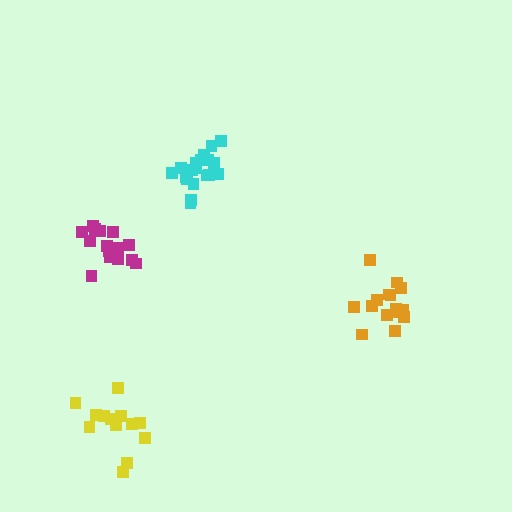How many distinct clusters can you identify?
There are 4 distinct clusters.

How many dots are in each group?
Group 1: 13 dots, Group 2: 16 dots, Group 3: 15 dots, Group 4: 19 dots (63 total).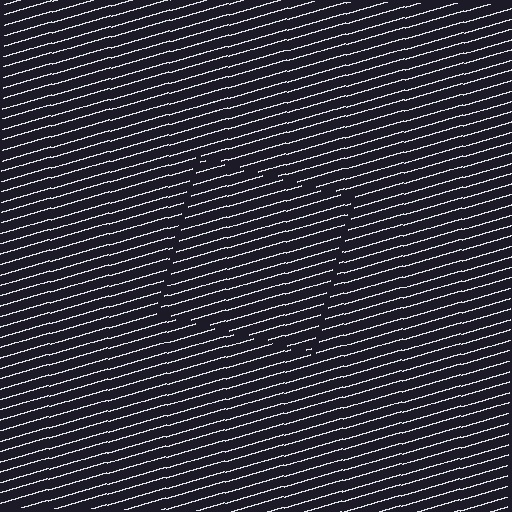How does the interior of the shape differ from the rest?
The interior of the shape contains the same grating, shifted by half a period — the contour is defined by the phase discontinuity where line-ends from the inner and outer gratings abut.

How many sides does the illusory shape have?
4 sides — the line-ends trace a square.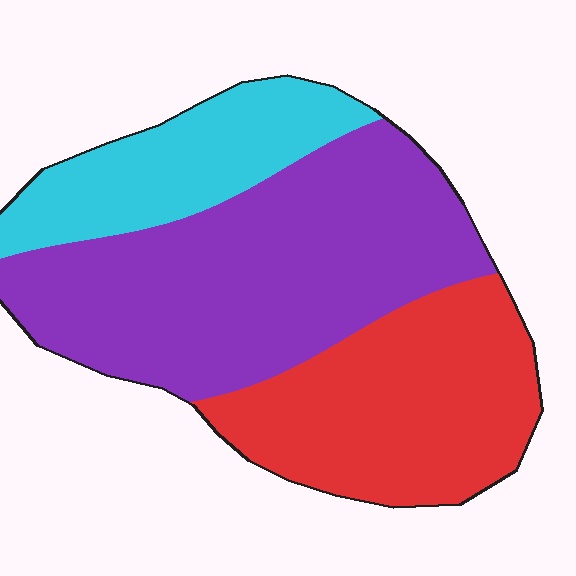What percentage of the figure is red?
Red covers roughly 30% of the figure.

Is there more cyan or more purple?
Purple.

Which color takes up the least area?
Cyan, at roughly 20%.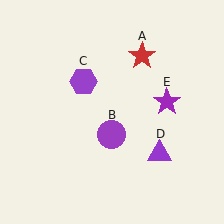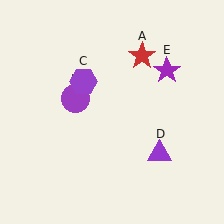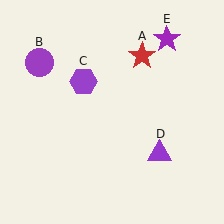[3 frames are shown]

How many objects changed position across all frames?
2 objects changed position: purple circle (object B), purple star (object E).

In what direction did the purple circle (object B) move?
The purple circle (object B) moved up and to the left.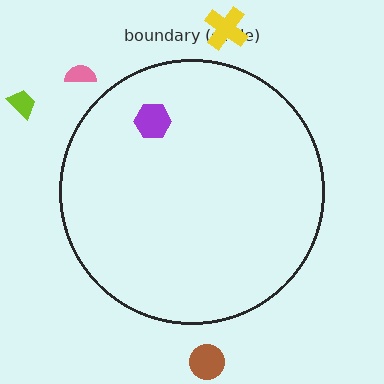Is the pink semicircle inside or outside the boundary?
Outside.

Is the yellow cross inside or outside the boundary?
Outside.